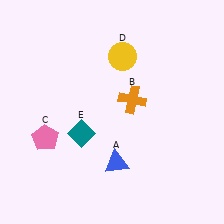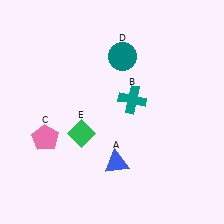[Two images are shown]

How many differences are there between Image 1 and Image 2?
There are 3 differences between the two images.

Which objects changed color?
B changed from orange to teal. D changed from yellow to teal. E changed from teal to green.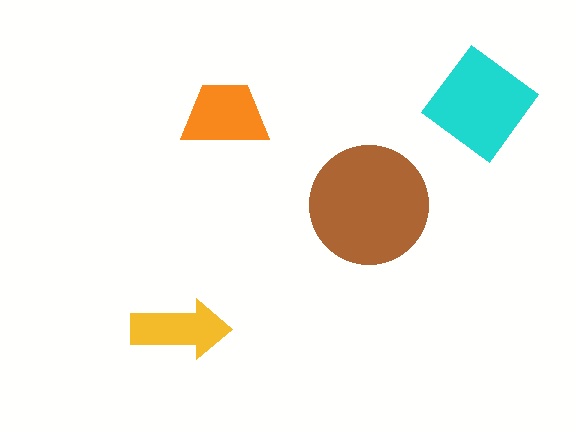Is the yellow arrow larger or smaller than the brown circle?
Smaller.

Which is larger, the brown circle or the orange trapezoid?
The brown circle.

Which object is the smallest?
The yellow arrow.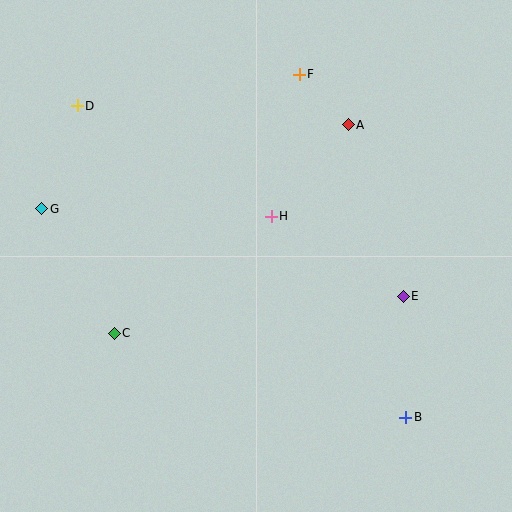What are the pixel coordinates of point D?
Point D is at (77, 106).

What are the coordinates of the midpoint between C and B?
The midpoint between C and B is at (260, 375).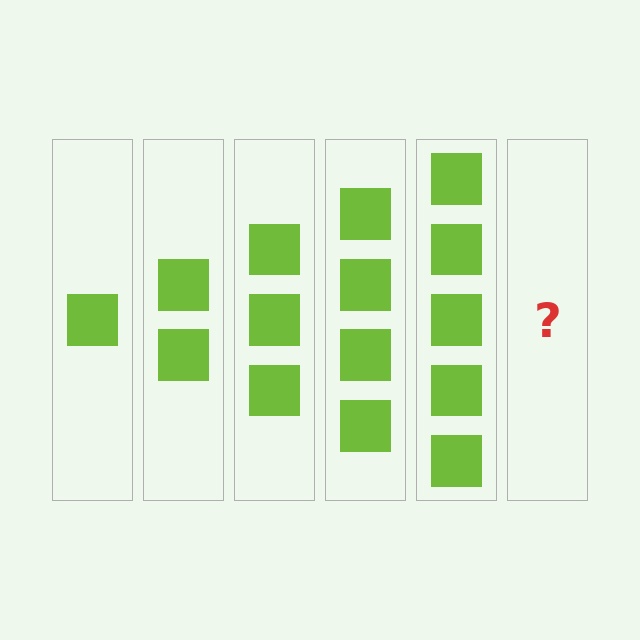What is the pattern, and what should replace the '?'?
The pattern is that each step adds one more square. The '?' should be 6 squares.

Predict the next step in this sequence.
The next step is 6 squares.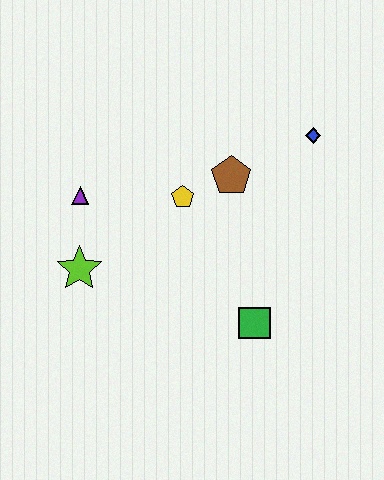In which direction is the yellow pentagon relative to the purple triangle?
The yellow pentagon is to the right of the purple triangle.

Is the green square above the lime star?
No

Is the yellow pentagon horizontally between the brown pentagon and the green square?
No